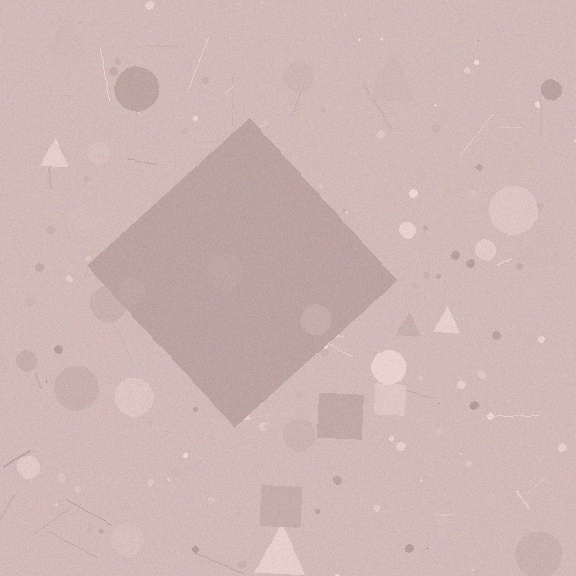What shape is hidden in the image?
A diamond is hidden in the image.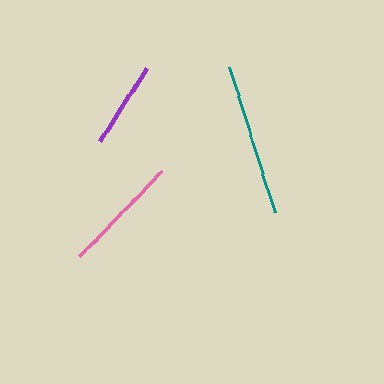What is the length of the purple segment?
The purple segment is approximately 86 pixels long.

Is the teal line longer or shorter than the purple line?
The teal line is longer than the purple line.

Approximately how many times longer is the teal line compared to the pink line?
The teal line is approximately 1.3 times the length of the pink line.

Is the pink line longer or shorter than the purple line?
The pink line is longer than the purple line.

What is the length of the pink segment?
The pink segment is approximately 119 pixels long.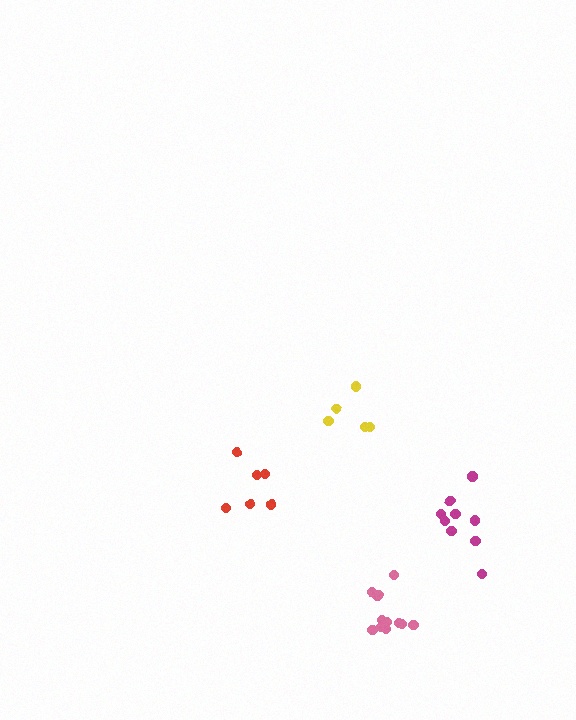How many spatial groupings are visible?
There are 4 spatial groupings.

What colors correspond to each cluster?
The clusters are colored: red, magenta, pink, yellow.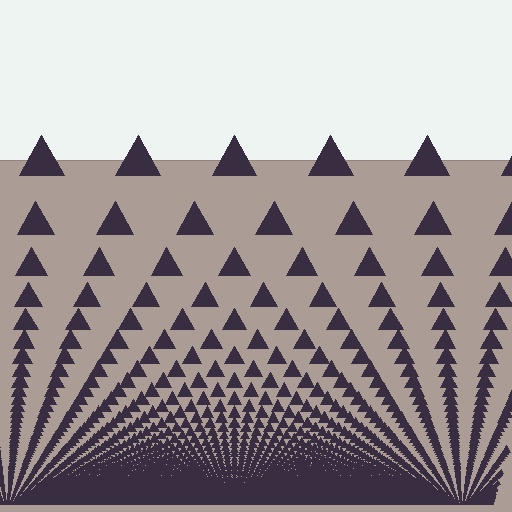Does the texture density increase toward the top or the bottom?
Density increases toward the bottom.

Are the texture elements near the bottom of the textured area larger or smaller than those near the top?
Smaller. The gradient is inverted — elements near the bottom are smaller and denser.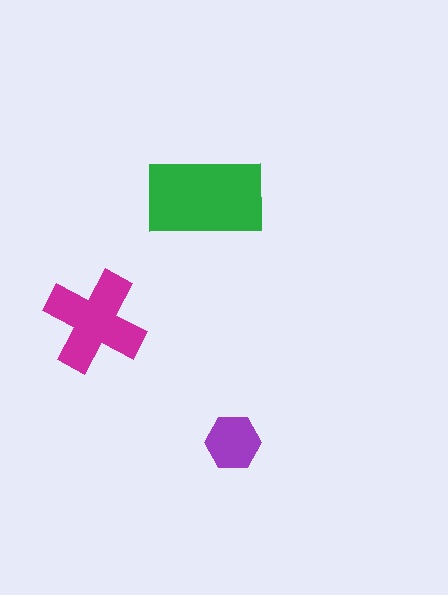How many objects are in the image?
There are 3 objects in the image.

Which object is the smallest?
The purple hexagon.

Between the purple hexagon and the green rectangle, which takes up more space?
The green rectangle.